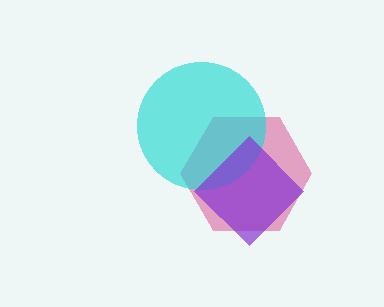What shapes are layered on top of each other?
The layered shapes are: a pink hexagon, a cyan circle, a purple diamond.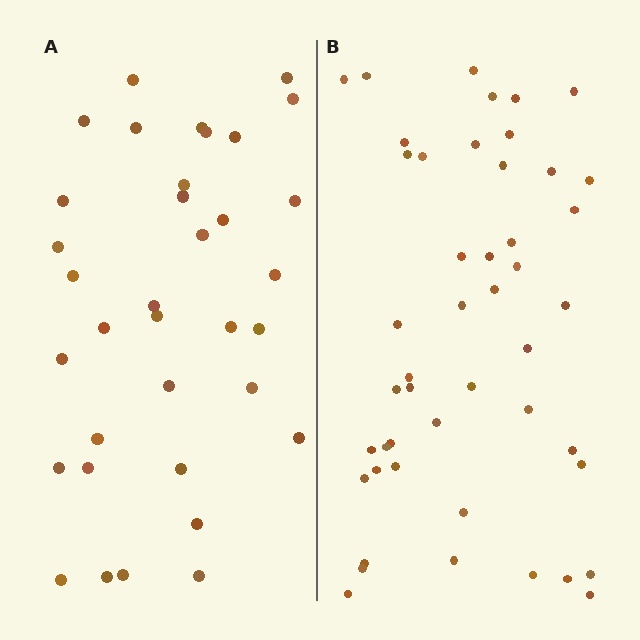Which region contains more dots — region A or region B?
Region B (the right region) has more dots.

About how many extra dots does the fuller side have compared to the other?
Region B has roughly 12 or so more dots than region A.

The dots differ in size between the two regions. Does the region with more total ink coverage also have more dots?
No. Region A has more total ink coverage because its dots are larger, but region B actually contains more individual dots. Total area can be misleading — the number of items is what matters here.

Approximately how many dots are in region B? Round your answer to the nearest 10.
About 50 dots. (The exact count is 47, which rounds to 50.)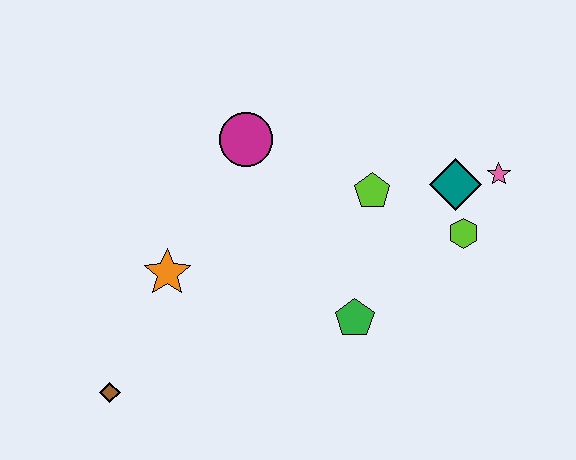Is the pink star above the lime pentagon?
Yes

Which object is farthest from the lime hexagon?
The brown diamond is farthest from the lime hexagon.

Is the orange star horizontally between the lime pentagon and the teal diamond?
No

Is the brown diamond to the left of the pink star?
Yes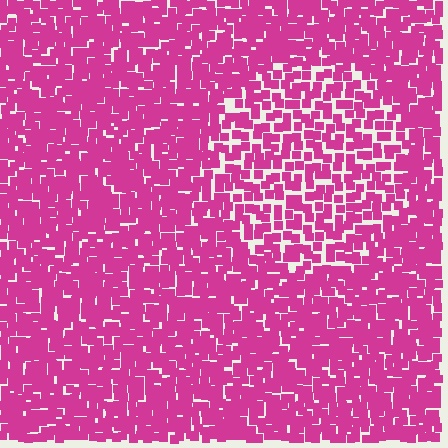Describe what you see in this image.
The image contains small magenta elements arranged at two different densities. A circle-shaped region is visible where the elements are less densely packed than the surrounding area.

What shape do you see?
I see a circle.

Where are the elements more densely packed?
The elements are more densely packed outside the circle boundary.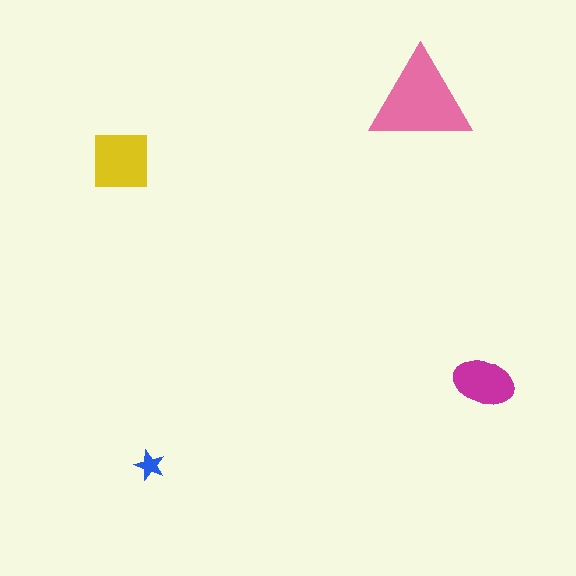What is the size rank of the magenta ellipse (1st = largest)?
3rd.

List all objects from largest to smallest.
The pink triangle, the yellow square, the magenta ellipse, the blue star.